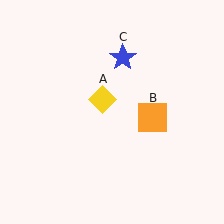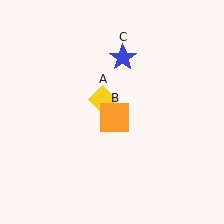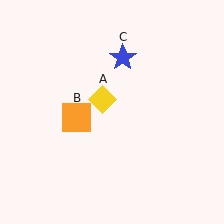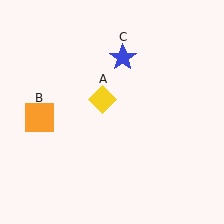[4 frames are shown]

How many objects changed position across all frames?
1 object changed position: orange square (object B).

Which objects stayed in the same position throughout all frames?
Yellow diamond (object A) and blue star (object C) remained stationary.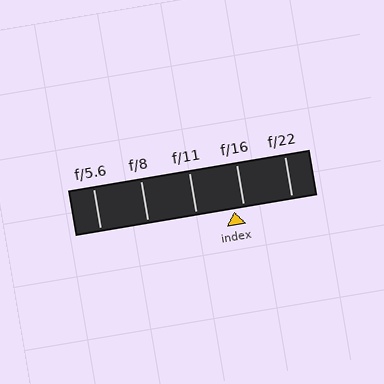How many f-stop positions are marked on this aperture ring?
There are 5 f-stop positions marked.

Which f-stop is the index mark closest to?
The index mark is closest to f/16.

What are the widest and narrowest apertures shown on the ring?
The widest aperture shown is f/5.6 and the narrowest is f/22.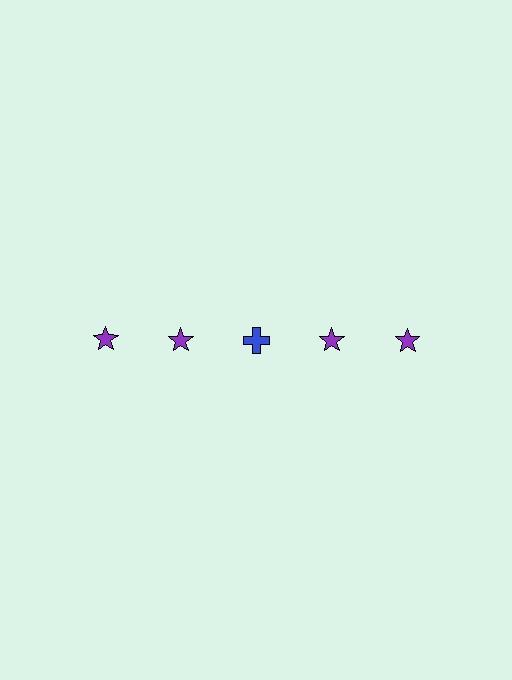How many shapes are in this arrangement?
There are 5 shapes arranged in a grid pattern.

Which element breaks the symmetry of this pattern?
The blue cross in the top row, center column breaks the symmetry. All other shapes are purple stars.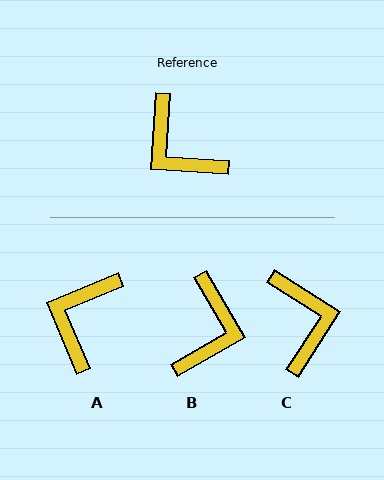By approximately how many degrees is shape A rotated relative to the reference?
Approximately 64 degrees clockwise.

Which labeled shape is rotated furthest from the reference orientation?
C, about 151 degrees away.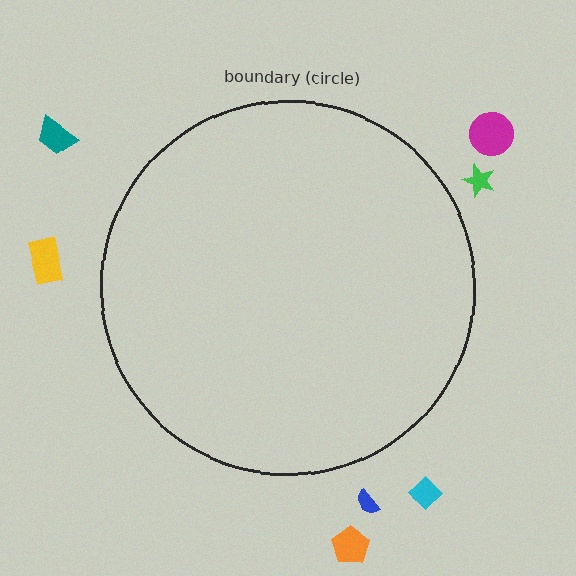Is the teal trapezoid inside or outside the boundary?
Outside.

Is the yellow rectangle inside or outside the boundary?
Outside.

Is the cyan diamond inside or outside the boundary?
Outside.